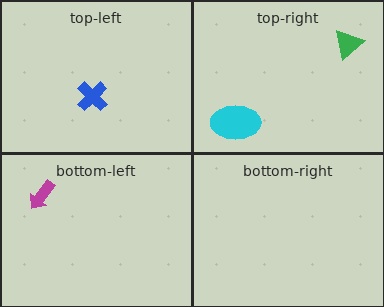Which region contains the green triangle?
The top-right region.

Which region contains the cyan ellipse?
The top-right region.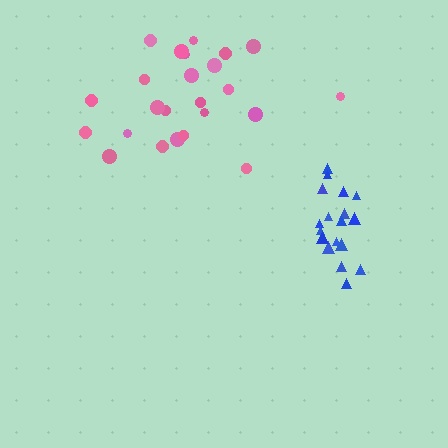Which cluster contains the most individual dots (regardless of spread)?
Pink (25).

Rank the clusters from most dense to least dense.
blue, pink.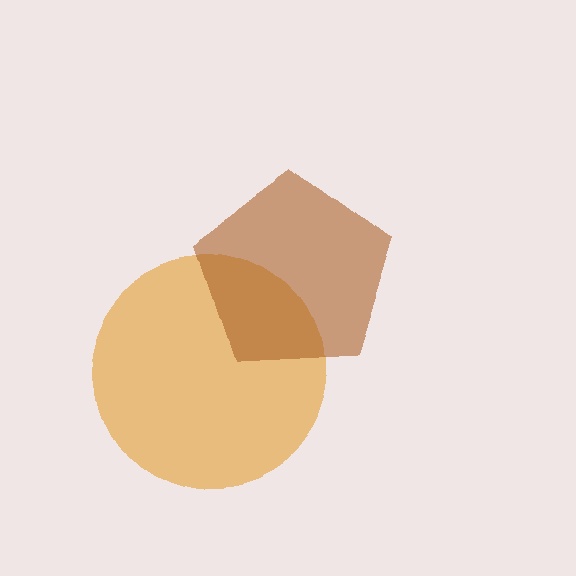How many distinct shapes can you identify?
There are 2 distinct shapes: an orange circle, a brown pentagon.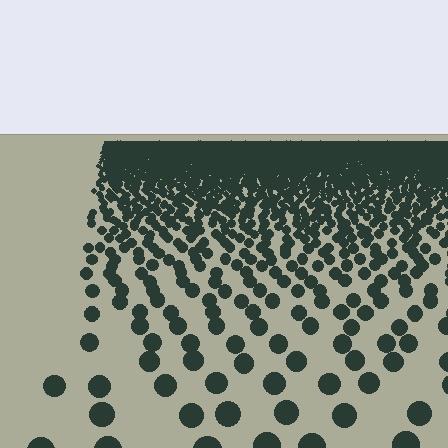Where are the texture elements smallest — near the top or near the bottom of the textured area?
Near the top.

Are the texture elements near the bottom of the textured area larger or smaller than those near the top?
Larger. Near the bottom, elements are closer to the viewer and appear at a bigger on-screen size.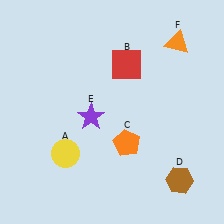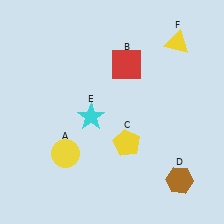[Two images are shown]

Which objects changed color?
C changed from orange to yellow. E changed from purple to cyan. F changed from orange to yellow.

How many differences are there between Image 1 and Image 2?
There are 3 differences between the two images.